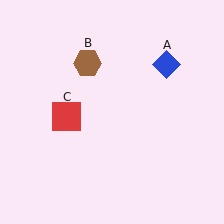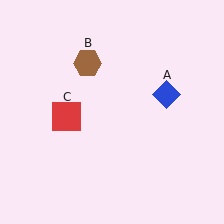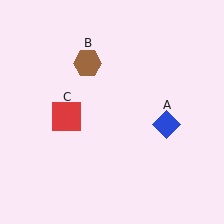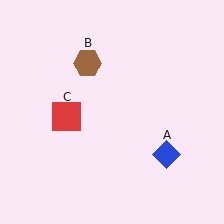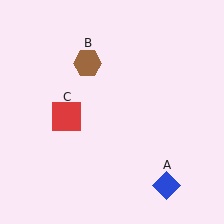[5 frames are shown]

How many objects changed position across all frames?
1 object changed position: blue diamond (object A).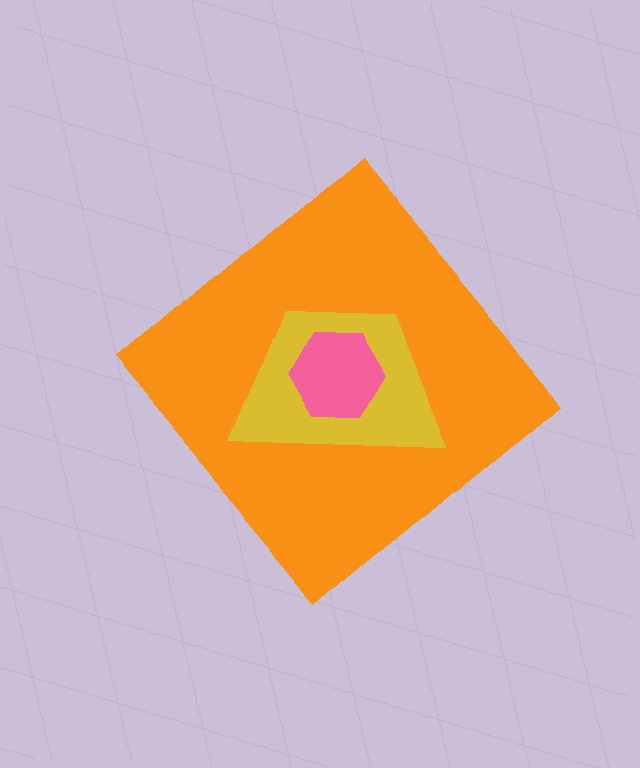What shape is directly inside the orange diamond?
The yellow trapezoid.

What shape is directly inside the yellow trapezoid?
The pink hexagon.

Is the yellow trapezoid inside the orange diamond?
Yes.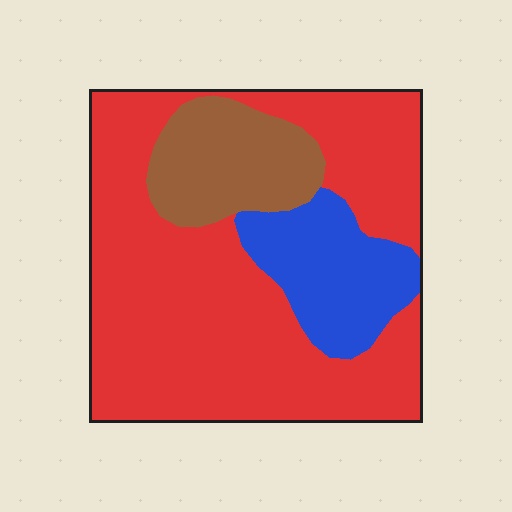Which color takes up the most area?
Red, at roughly 70%.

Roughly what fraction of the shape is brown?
Brown covers 16% of the shape.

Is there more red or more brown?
Red.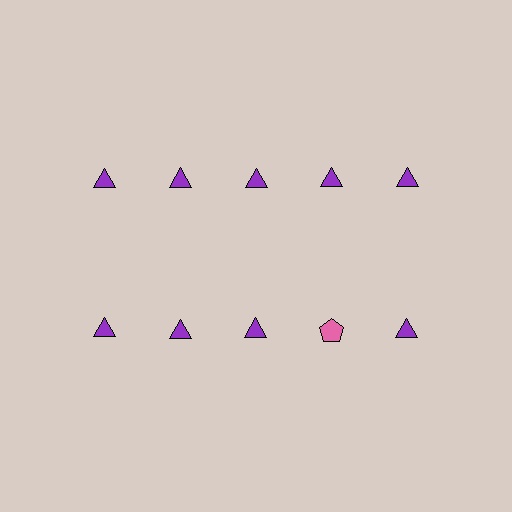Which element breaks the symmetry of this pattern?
The pink pentagon in the second row, second from right column breaks the symmetry. All other shapes are purple triangles.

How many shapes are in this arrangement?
There are 10 shapes arranged in a grid pattern.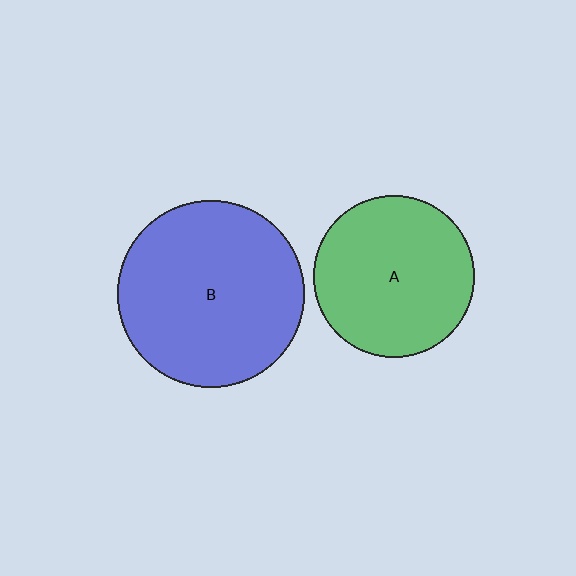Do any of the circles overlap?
No, none of the circles overlap.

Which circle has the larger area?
Circle B (blue).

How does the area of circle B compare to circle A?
Approximately 1.3 times.